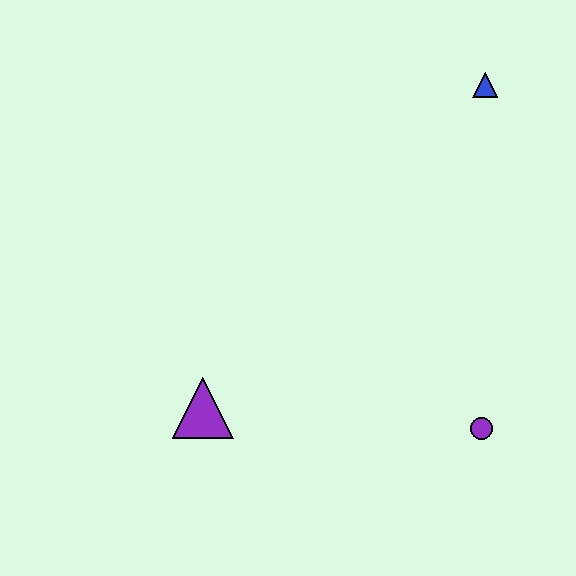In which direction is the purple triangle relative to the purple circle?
The purple triangle is to the left of the purple circle.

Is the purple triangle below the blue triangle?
Yes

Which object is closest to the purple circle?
The purple triangle is closest to the purple circle.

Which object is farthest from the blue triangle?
The purple triangle is farthest from the blue triangle.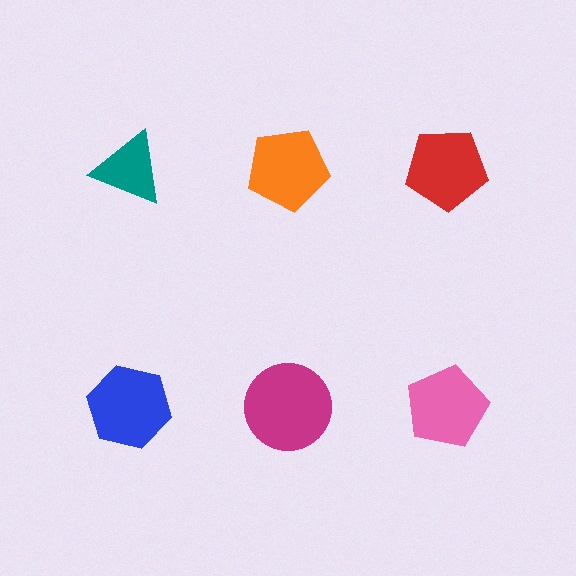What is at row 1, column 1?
A teal triangle.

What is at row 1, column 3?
A red pentagon.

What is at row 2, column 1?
A blue hexagon.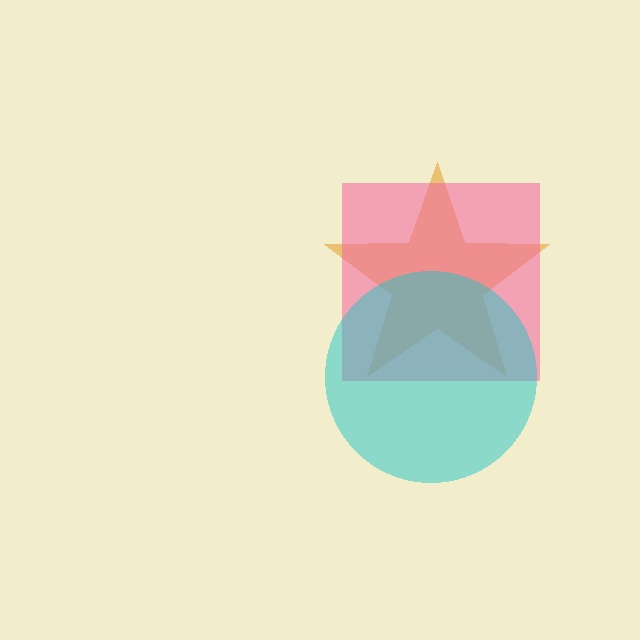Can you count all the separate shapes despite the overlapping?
Yes, there are 3 separate shapes.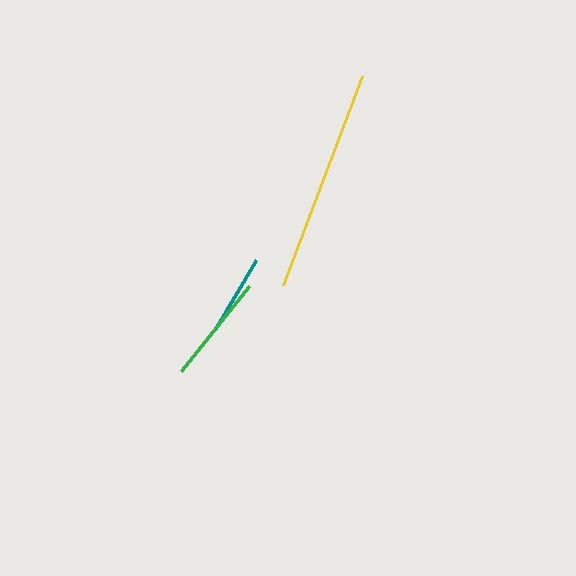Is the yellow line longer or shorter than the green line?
The yellow line is longer than the green line.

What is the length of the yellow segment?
The yellow segment is approximately 224 pixels long.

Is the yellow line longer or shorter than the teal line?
The yellow line is longer than the teal line.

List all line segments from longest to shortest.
From longest to shortest: yellow, green, teal.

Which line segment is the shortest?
The teal line is the shortest at approximately 80 pixels.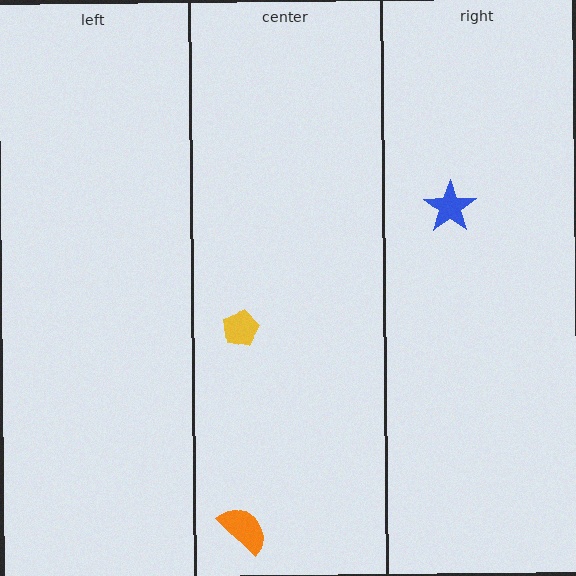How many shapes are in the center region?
2.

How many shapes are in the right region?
1.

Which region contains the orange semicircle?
The center region.